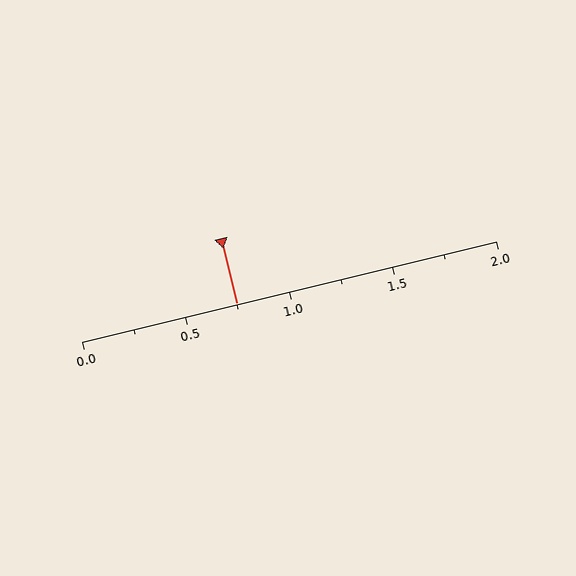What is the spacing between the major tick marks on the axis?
The major ticks are spaced 0.5 apart.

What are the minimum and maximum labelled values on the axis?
The axis runs from 0.0 to 2.0.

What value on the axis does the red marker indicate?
The marker indicates approximately 0.75.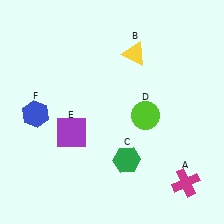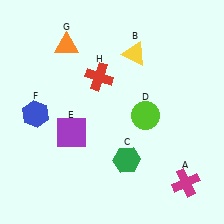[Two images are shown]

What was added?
An orange triangle (G), a red cross (H) were added in Image 2.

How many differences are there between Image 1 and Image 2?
There are 2 differences between the two images.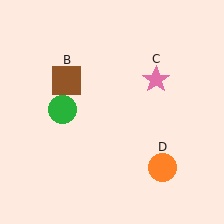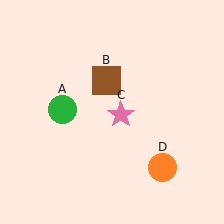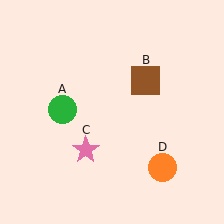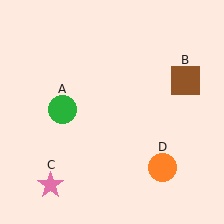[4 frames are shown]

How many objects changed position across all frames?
2 objects changed position: brown square (object B), pink star (object C).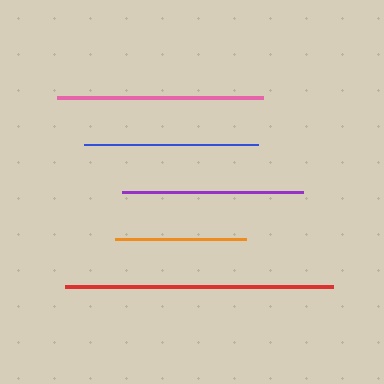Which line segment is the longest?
The red line is the longest at approximately 268 pixels.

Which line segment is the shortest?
The orange line is the shortest at approximately 131 pixels.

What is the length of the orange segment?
The orange segment is approximately 131 pixels long.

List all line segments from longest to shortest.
From longest to shortest: red, pink, purple, blue, orange.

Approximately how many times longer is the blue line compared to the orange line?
The blue line is approximately 1.3 times the length of the orange line.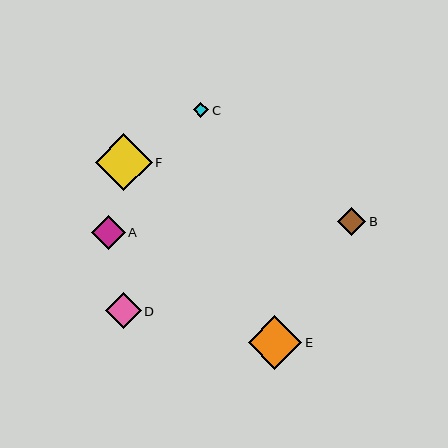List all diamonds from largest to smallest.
From largest to smallest: F, E, D, A, B, C.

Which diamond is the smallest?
Diamond C is the smallest with a size of approximately 15 pixels.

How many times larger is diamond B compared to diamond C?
Diamond B is approximately 1.8 times the size of diamond C.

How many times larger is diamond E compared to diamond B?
Diamond E is approximately 1.9 times the size of diamond B.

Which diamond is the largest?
Diamond F is the largest with a size of approximately 57 pixels.